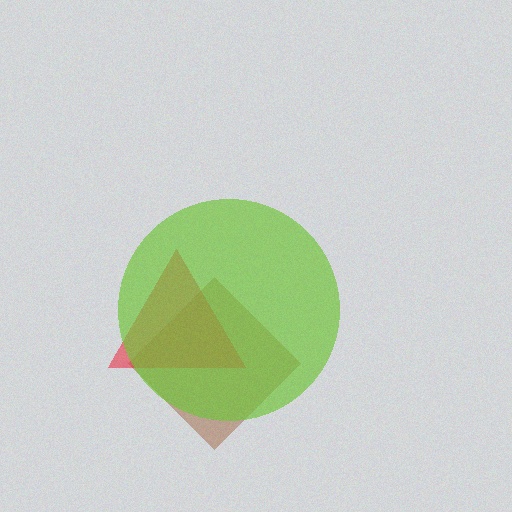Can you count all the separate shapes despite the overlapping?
Yes, there are 3 separate shapes.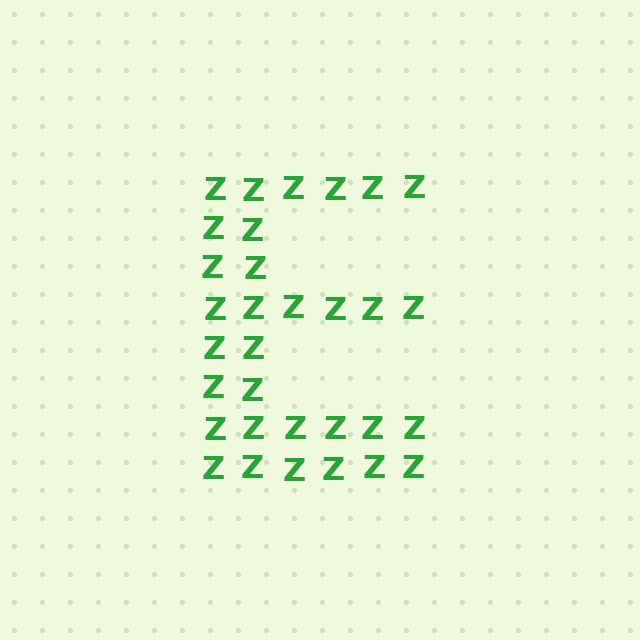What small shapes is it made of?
It is made of small letter Z's.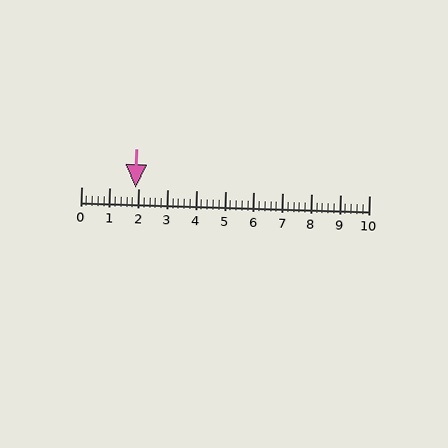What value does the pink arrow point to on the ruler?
The pink arrow points to approximately 1.9.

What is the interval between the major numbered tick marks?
The major tick marks are spaced 1 units apart.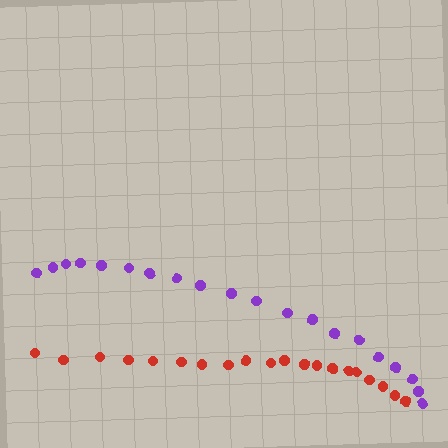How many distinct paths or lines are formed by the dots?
There are 2 distinct paths.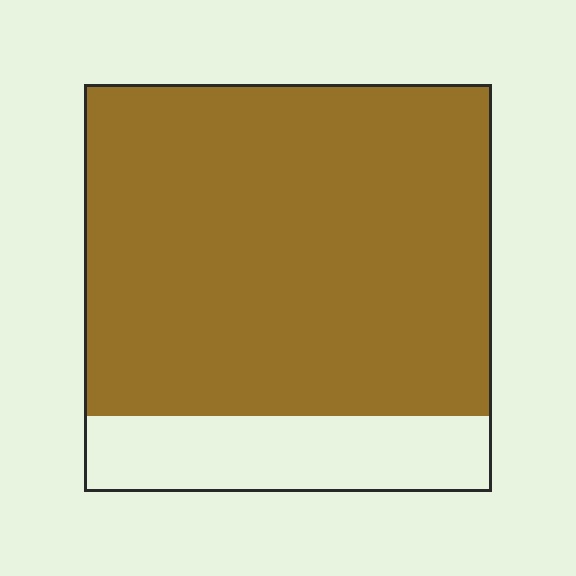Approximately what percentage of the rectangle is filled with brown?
Approximately 80%.